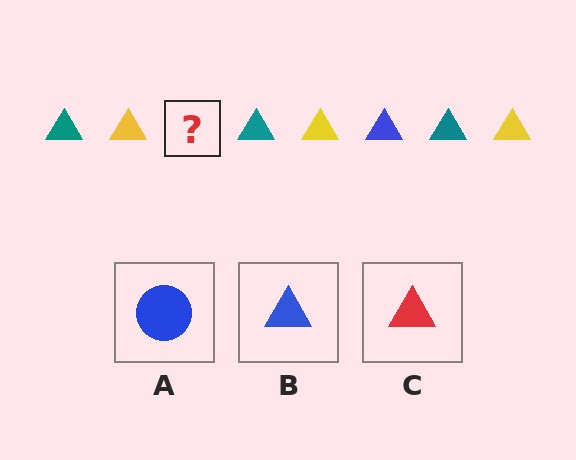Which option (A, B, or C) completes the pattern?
B.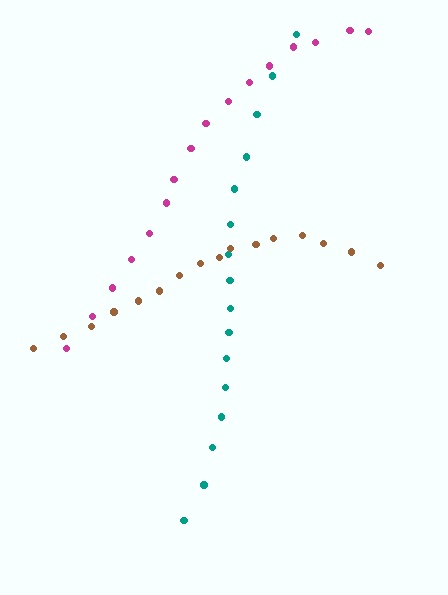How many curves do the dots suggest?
There are 3 distinct paths.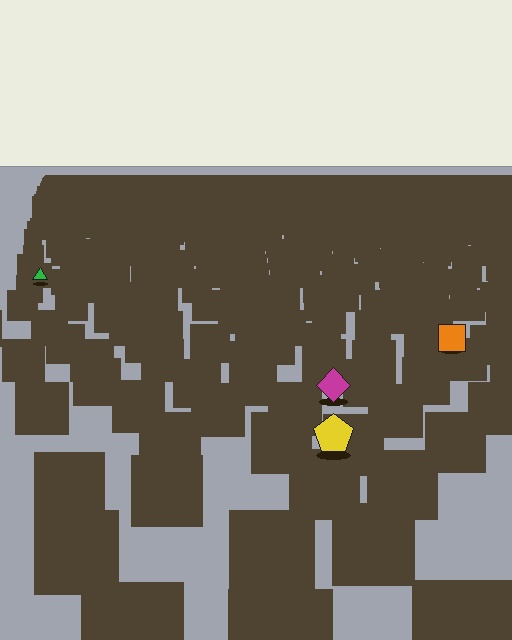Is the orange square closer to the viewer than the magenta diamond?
No. The magenta diamond is closer — you can tell from the texture gradient: the ground texture is coarser near it.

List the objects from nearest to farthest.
From nearest to farthest: the yellow pentagon, the magenta diamond, the orange square, the green triangle.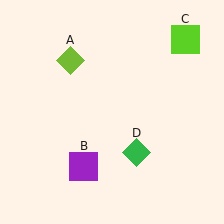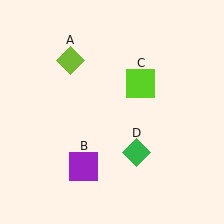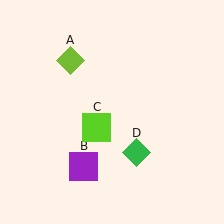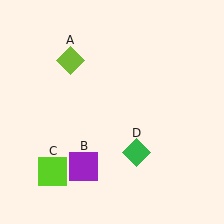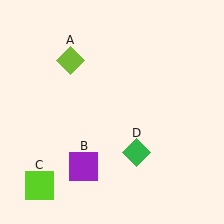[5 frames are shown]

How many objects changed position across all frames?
1 object changed position: lime square (object C).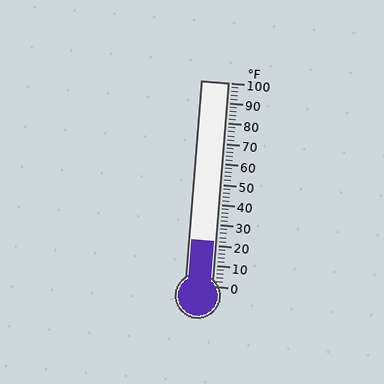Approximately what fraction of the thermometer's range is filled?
The thermometer is filled to approximately 20% of its range.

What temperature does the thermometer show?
The thermometer shows approximately 22°F.